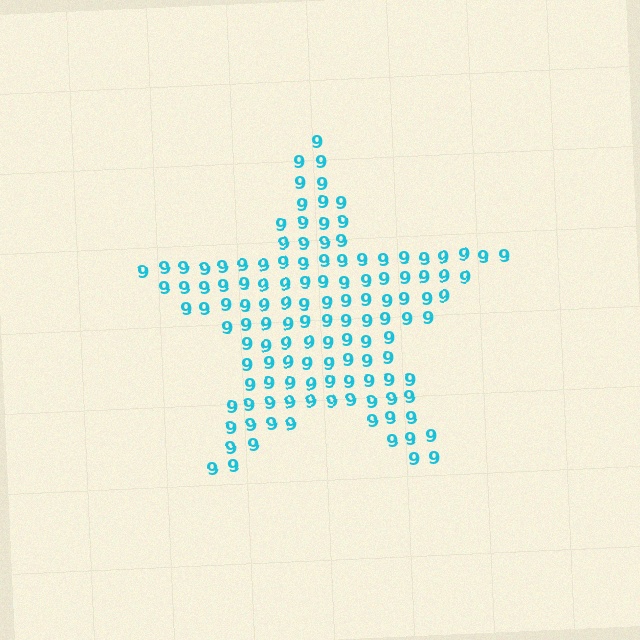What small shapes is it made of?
It is made of small digit 9's.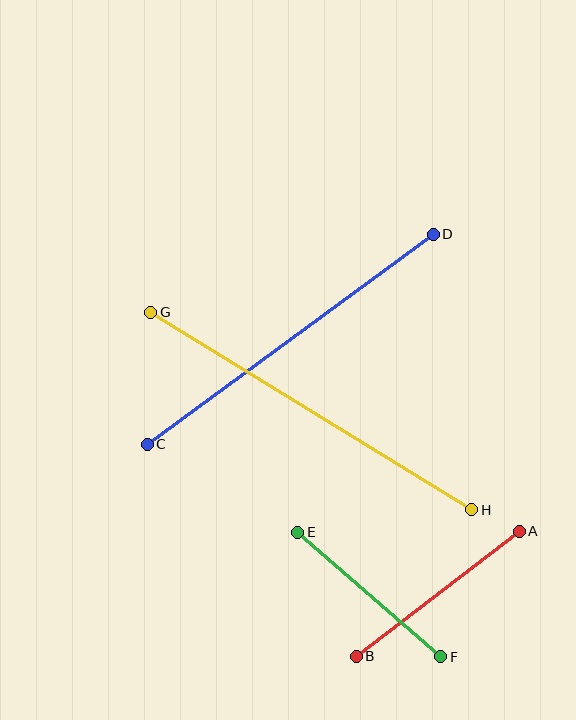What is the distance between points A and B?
The distance is approximately 205 pixels.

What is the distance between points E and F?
The distance is approximately 190 pixels.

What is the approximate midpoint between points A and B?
The midpoint is at approximately (438, 594) pixels.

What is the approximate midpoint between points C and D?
The midpoint is at approximately (290, 339) pixels.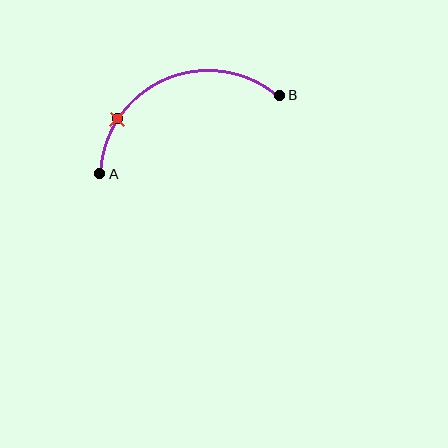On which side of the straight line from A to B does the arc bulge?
The arc bulges above the straight line connecting A and B.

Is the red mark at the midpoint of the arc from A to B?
No. The red mark lies on the arc but is closer to endpoint A. The arc midpoint would be at the point on the curve equidistant along the arc from both A and B.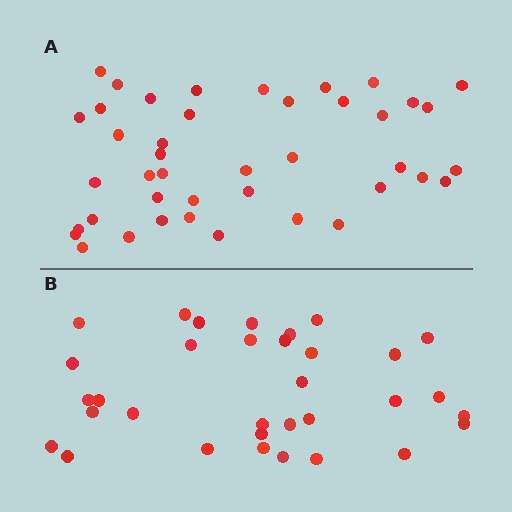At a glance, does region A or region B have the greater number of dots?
Region A (the top region) has more dots.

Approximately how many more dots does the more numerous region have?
Region A has roughly 8 or so more dots than region B.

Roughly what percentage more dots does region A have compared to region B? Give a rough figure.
About 25% more.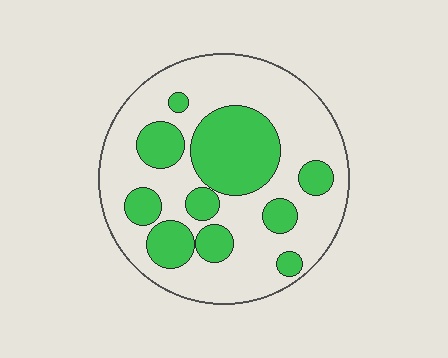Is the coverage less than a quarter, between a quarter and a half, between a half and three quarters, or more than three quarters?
Between a quarter and a half.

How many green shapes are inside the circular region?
10.